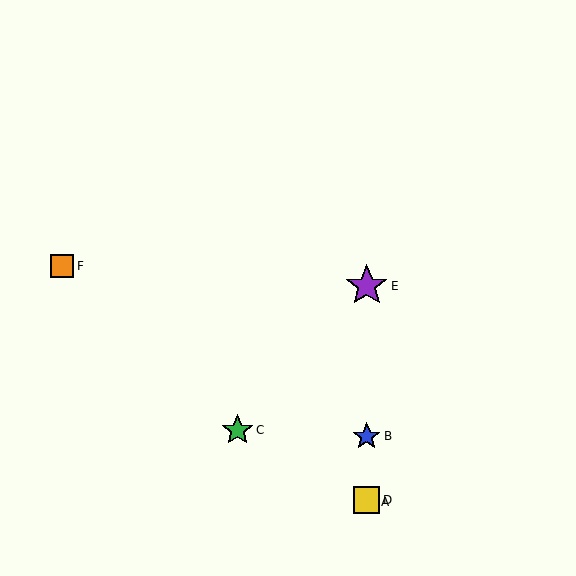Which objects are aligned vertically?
Objects A, B, D, E are aligned vertically.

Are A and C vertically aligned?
No, A is at x≈367 and C is at x≈237.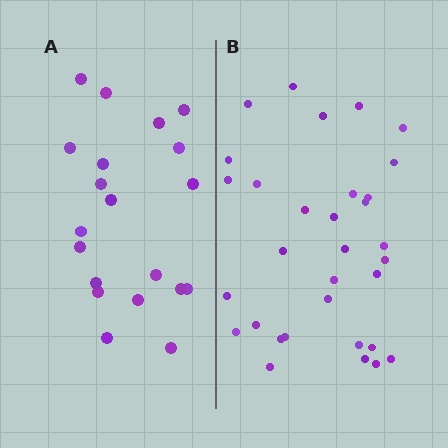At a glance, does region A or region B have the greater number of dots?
Region B (the right region) has more dots.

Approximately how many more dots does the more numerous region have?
Region B has roughly 12 or so more dots than region A.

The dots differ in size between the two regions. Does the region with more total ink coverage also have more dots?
No. Region A has more total ink coverage because its dots are larger, but region B actually contains more individual dots. Total area can be misleading — the number of items is what matters here.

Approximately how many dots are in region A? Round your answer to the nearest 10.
About 20 dots.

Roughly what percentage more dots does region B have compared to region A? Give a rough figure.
About 60% more.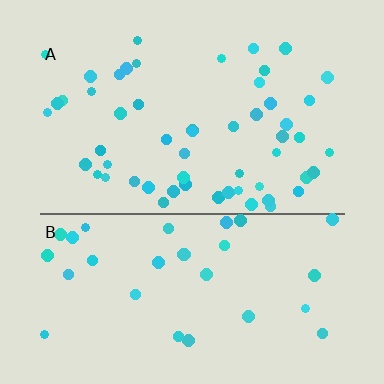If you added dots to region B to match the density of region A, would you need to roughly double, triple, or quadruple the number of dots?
Approximately double.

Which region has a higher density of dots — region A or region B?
A (the top).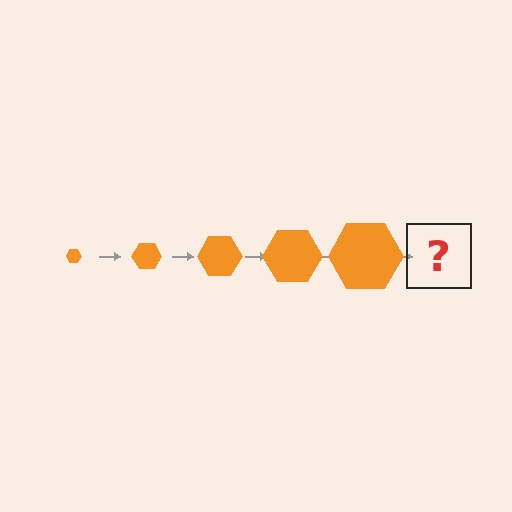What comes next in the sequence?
The next element should be an orange hexagon, larger than the previous one.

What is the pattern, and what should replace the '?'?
The pattern is that the hexagon gets progressively larger each step. The '?' should be an orange hexagon, larger than the previous one.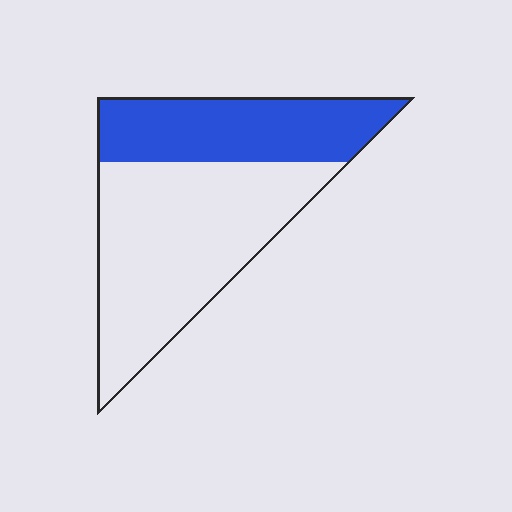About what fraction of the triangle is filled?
About three eighths (3/8).